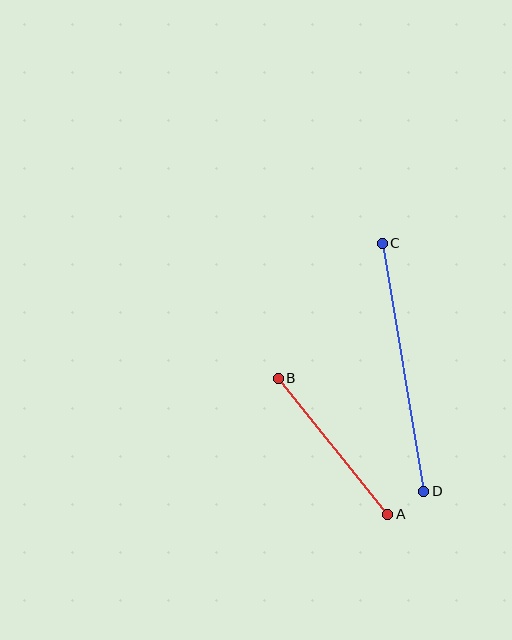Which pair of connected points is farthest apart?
Points C and D are farthest apart.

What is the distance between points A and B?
The distance is approximately 175 pixels.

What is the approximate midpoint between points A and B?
The midpoint is at approximately (333, 446) pixels.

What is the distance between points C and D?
The distance is approximately 252 pixels.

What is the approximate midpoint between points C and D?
The midpoint is at approximately (403, 367) pixels.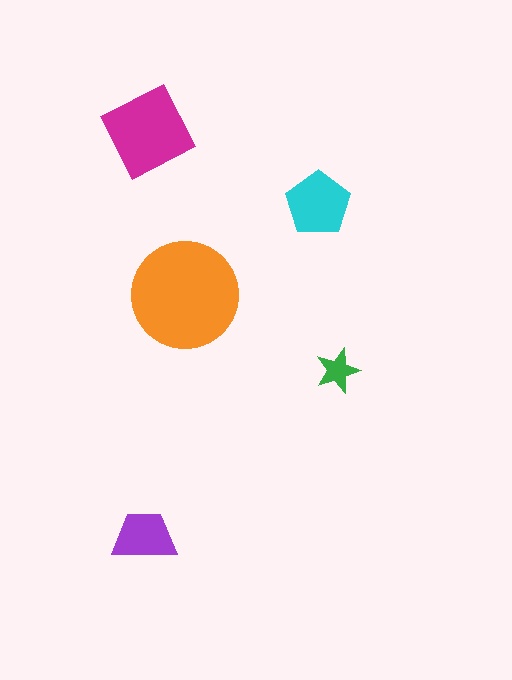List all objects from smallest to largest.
The green star, the purple trapezoid, the cyan pentagon, the magenta diamond, the orange circle.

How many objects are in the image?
There are 5 objects in the image.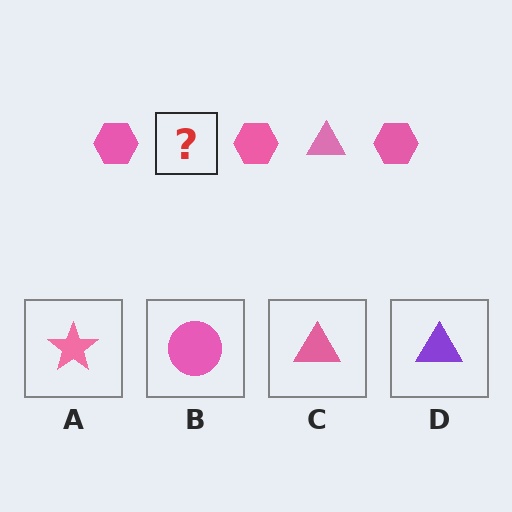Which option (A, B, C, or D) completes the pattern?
C.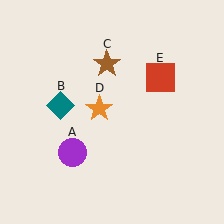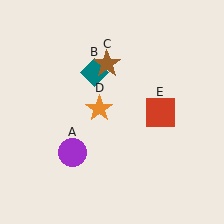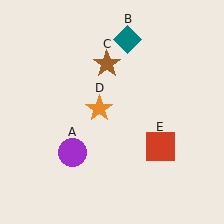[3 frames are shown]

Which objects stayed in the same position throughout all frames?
Purple circle (object A) and brown star (object C) and orange star (object D) remained stationary.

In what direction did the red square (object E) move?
The red square (object E) moved down.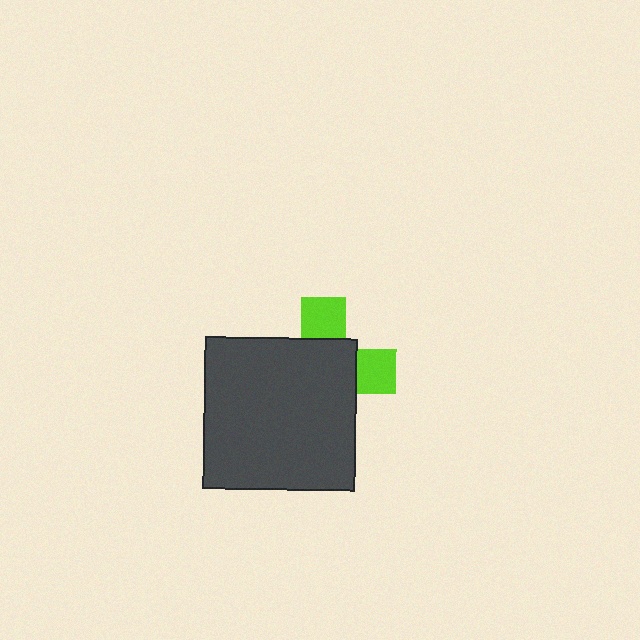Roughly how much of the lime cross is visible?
A small part of it is visible (roughly 32%).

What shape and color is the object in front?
The object in front is a dark gray square.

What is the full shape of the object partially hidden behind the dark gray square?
The partially hidden object is a lime cross.